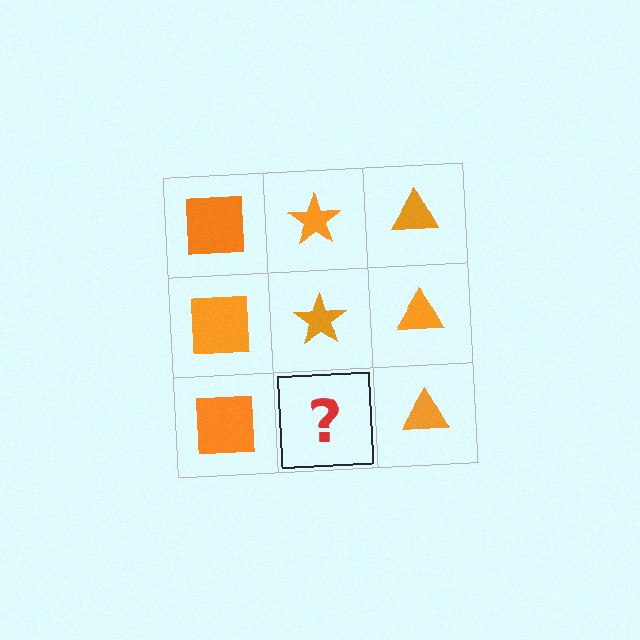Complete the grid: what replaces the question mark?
The question mark should be replaced with an orange star.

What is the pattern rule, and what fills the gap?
The rule is that each column has a consistent shape. The gap should be filled with an orange star.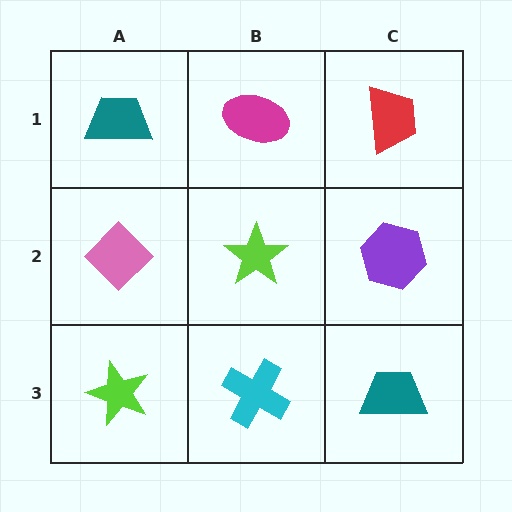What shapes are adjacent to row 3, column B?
A lime star (row 2, column B), a lime star (row 3, column A), a teal trapezoid (row 3, column C).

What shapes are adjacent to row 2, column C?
A red trapezoid (row 1, column C), a teal trapezoid (row 3, column C), a lime star (row 2, column B).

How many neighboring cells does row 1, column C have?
2.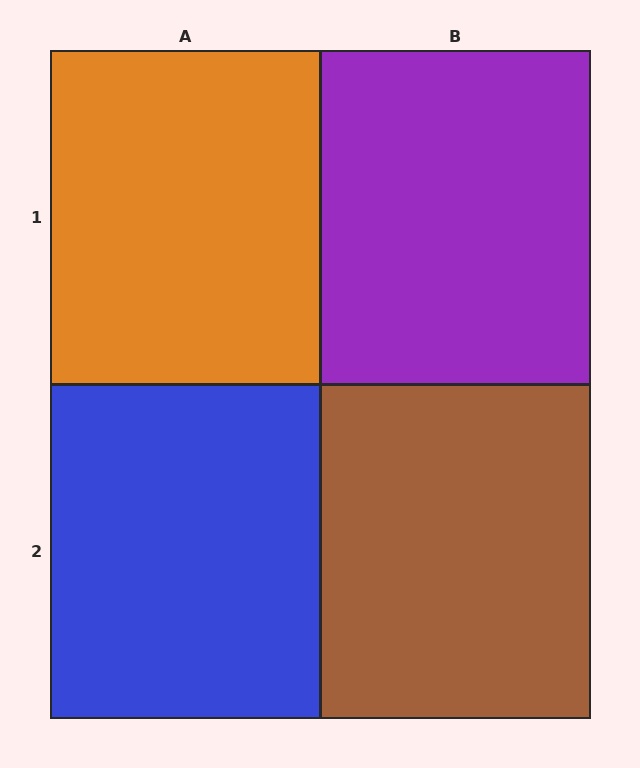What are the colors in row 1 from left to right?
Orange, purple.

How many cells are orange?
1 cell is orange.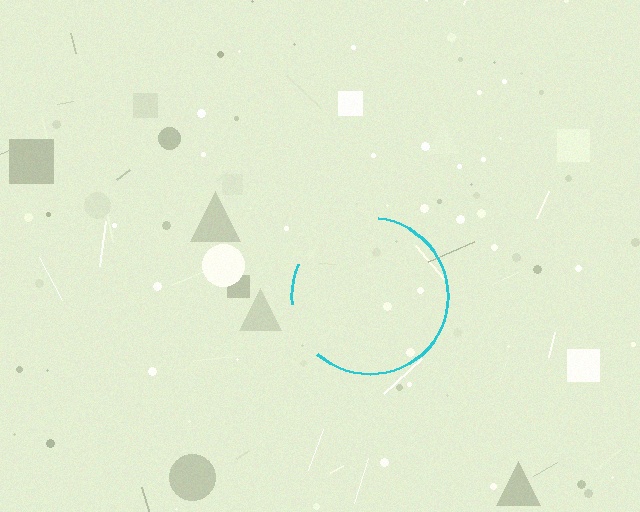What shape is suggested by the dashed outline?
The dashed outline suggests a circle.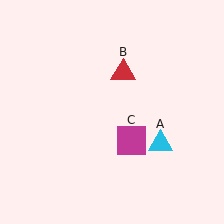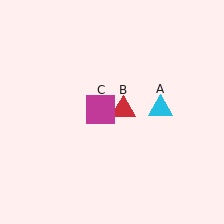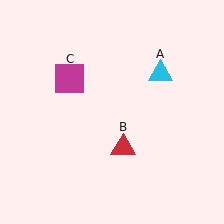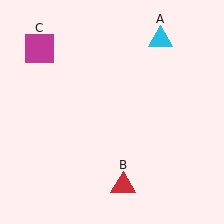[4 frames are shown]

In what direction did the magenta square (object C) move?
The magenta square (object C) moved up and to the left.